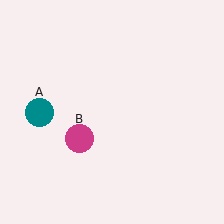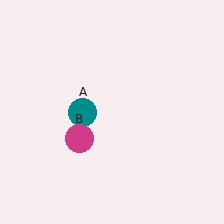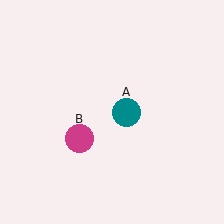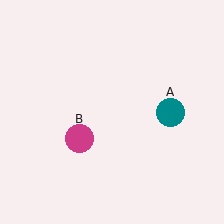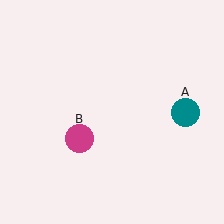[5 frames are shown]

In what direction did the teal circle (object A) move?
The teal circle (object A) moved right.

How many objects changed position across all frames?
1 object changed position: teal circle (object A).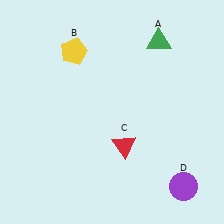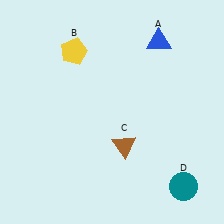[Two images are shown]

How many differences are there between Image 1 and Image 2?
There are 3 differences between the two images.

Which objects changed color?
A changed from green to blue. C changed from red to brown. D changed from purple to teal.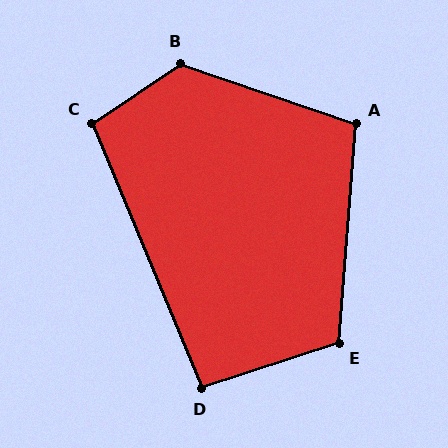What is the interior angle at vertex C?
Approximately 101 degrees (obtuse).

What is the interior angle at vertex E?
Approximately 113 degrees (obtuse).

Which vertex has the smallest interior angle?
D, at approximately 94 degrees.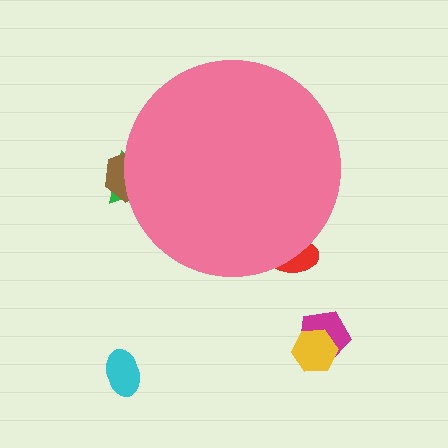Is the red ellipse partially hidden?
Yes, the red ellipse is partially hidden behind the pink circle.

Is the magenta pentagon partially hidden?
No, the magenta pentagon is fully visible.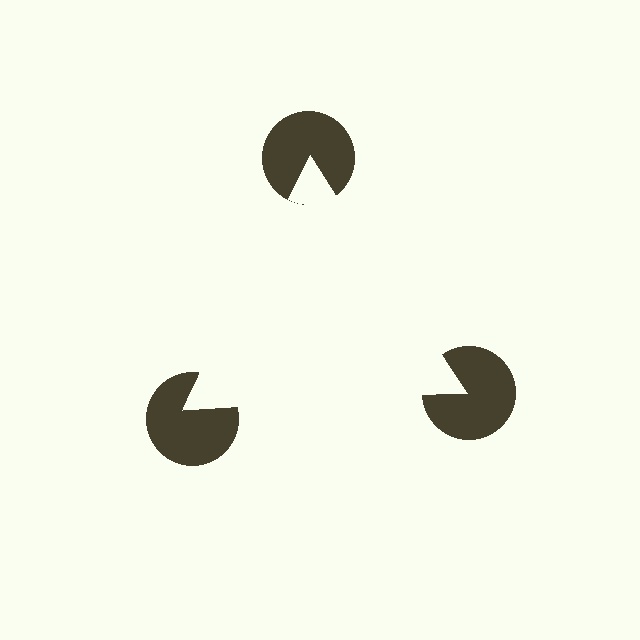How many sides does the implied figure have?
3 sides.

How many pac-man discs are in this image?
There are 3 — one at each vertex of the illusory triangle.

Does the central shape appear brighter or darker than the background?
It typically appears slightly brighter than the background, even though no actual brightness change is drawn.